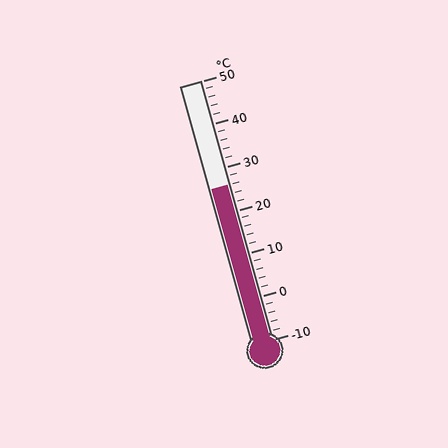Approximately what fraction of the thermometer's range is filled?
The thermometer is filled to approximately 60% of its range.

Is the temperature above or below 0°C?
The temperature is above 0°C.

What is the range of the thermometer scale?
The thermometer scale ranges from -10°C to 50°C.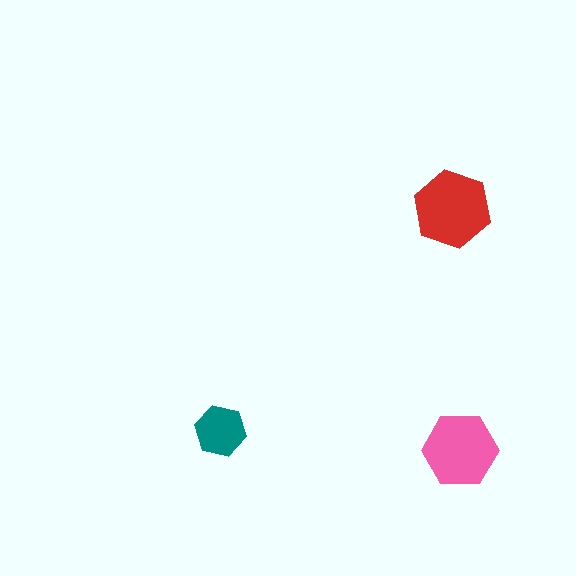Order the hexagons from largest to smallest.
the red one, the pink one, the teal one.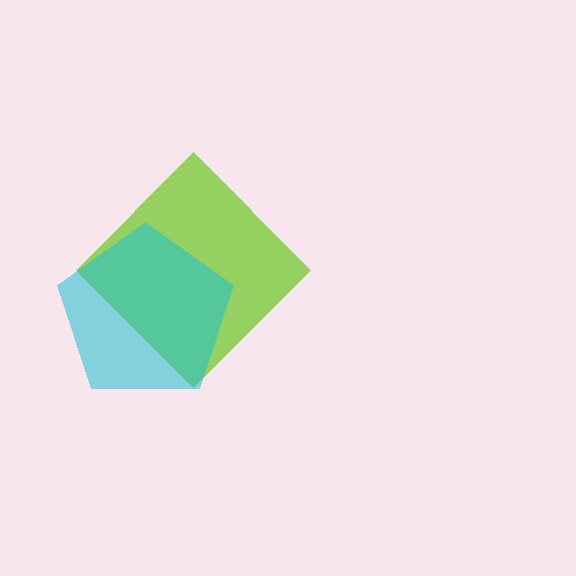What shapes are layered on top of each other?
The layered shapes are: a lime diamond, a cyan pentagon.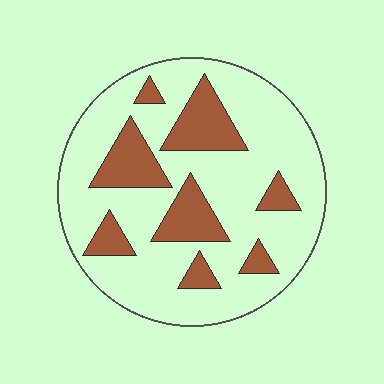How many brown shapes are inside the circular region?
8.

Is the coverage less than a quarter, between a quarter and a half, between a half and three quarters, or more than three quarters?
Less than a quarter.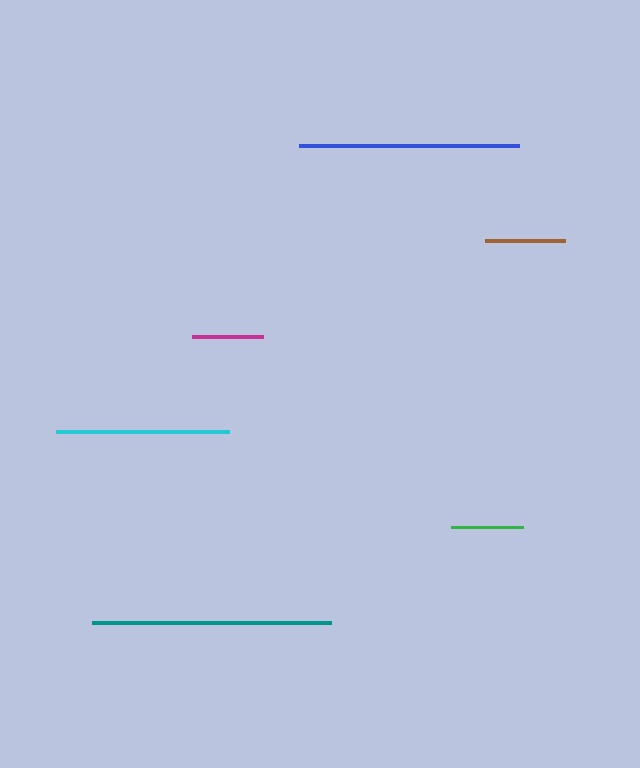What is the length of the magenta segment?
The magenta segment is approximately 70 pixels long.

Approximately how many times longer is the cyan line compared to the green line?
The cyan line is approximately 2.4 times the length of the green line.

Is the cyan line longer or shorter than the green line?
The cyan line is longer than the green line.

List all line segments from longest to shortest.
From longest to shortest: teal, blue, cyan, brown, green, magenta.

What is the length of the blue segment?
The blue segment is approximately 220 pixels long.